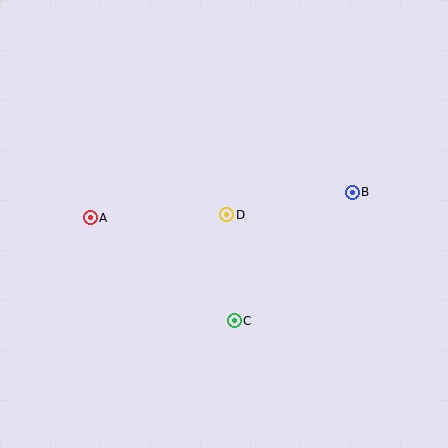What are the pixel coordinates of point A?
Point A is at (90, 218).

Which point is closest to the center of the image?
Point D at (227, 215) is closest to the center.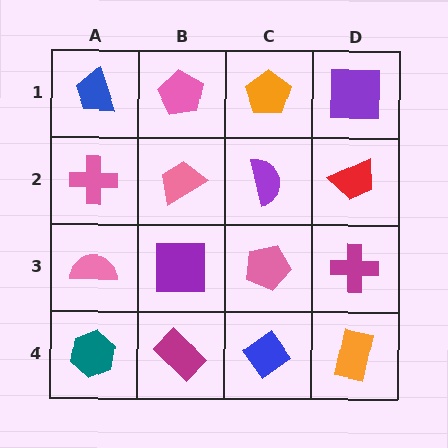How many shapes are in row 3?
4 shapes.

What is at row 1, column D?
A purple square.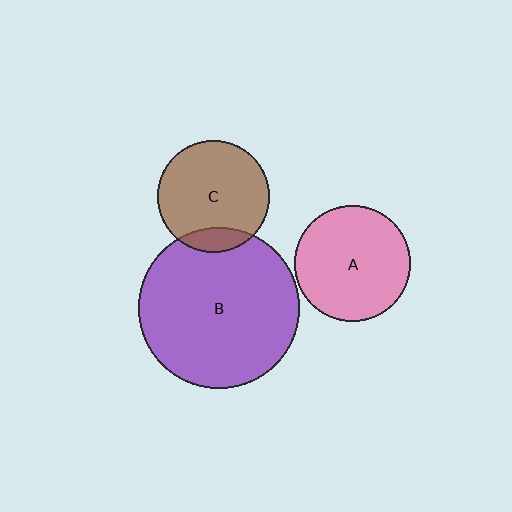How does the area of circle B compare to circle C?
Approximately 2.1 times.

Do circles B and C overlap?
Yes.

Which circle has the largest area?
Circle B (purple).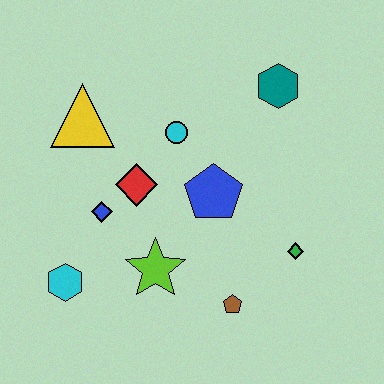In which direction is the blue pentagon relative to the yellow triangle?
The blue pentagon is to the right of the yellow triangle.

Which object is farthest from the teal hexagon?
The cyan hexagon is farthest from the teal hexagon.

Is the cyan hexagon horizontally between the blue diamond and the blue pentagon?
No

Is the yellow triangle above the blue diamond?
Yes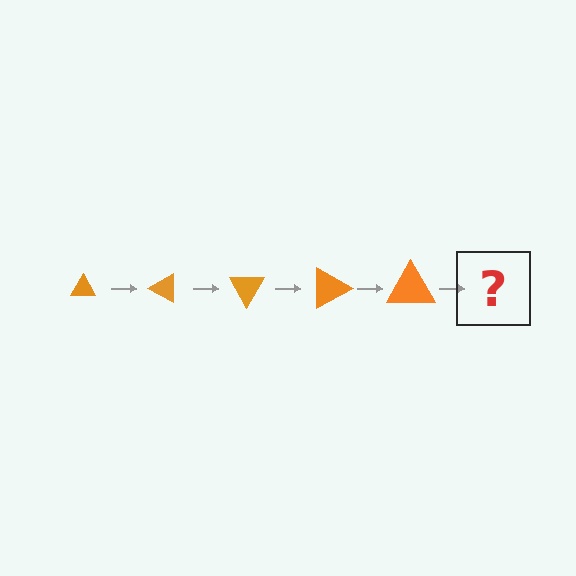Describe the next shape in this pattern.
It should be a triangle, larger than the previous one and rotated 150 degrees from the start.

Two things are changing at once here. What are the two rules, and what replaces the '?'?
The two rules are that the triangle grows larger each step and it rotates 30 degrees each step. The '?' should be a triangle, larger than the previous one and rotated 150 degrees from the start.